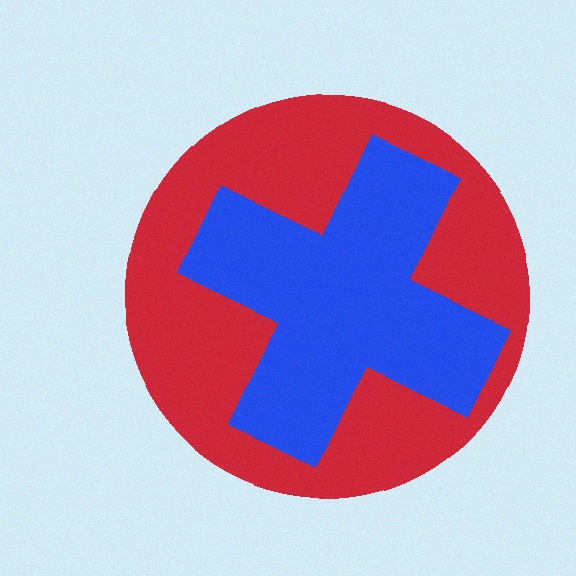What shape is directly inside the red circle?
The blue cross.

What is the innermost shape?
The blue cross.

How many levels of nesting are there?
2.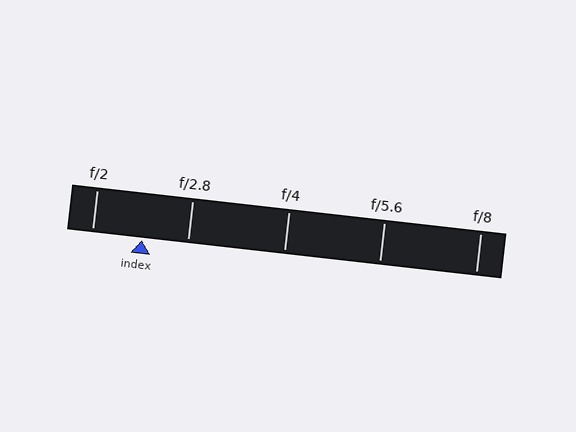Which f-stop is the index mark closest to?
The index mark is closest to f/2.8.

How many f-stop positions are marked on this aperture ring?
There are 5 f-stop positions marked.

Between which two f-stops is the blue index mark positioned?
The index mark is between f/2 and f/2.8.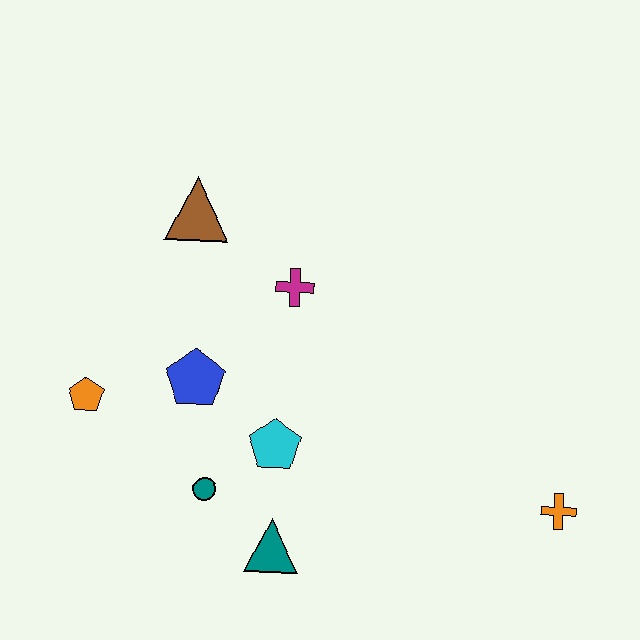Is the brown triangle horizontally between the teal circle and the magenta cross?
No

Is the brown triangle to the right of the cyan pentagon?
No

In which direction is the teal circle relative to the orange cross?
The teal circle is to the left of the orange cross.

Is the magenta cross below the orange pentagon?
No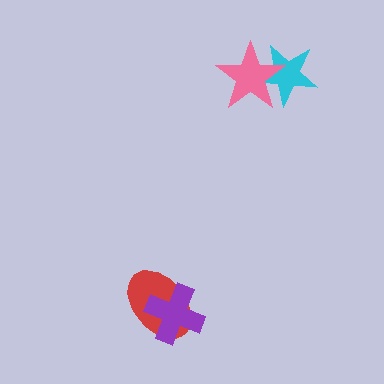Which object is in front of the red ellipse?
The purple cross is in front of the red ellipse.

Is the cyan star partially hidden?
Yes, it is partially covered by another shape.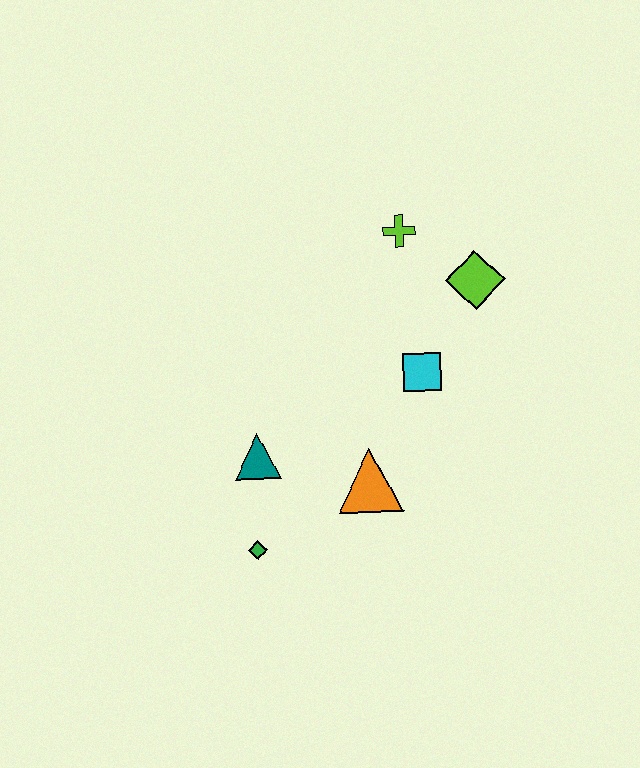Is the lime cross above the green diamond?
Yes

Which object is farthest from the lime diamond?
The green diamond is farthest from the lime diamond.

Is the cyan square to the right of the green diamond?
Yes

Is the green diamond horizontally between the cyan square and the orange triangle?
No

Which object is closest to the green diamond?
The teal triangle is closest to the green diamond.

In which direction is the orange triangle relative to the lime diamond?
The orange triangle is below the lime diamond.